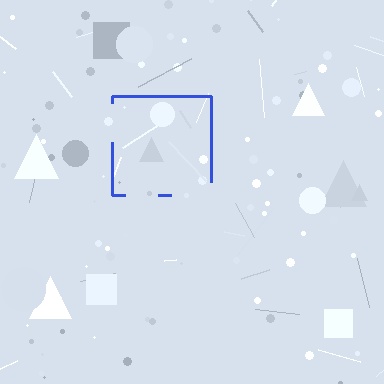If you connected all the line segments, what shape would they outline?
They would outline a square.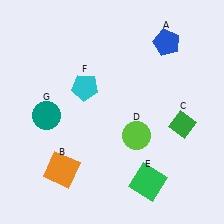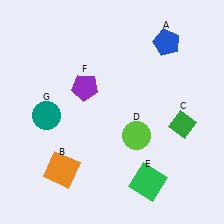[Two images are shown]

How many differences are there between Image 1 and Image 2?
There is 1 difference between the two images.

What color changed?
The pentagon (F) changed from cyan in Image 1 to purple in Image 2.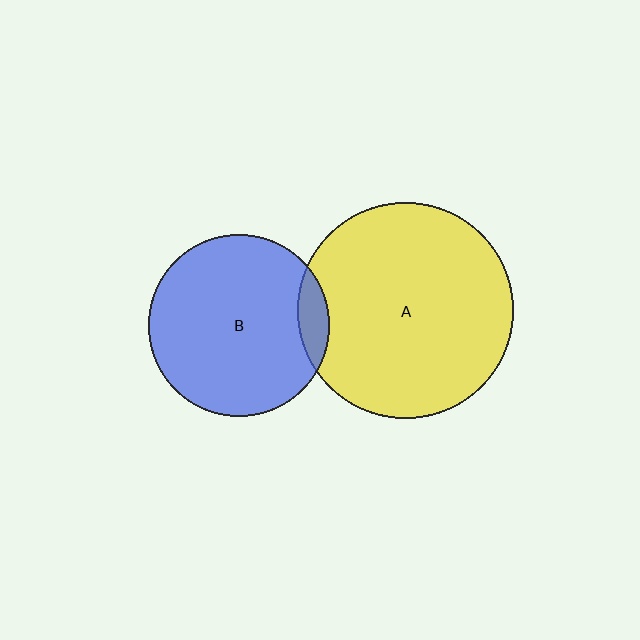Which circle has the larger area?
Circle A (yellow).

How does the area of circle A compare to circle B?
Approximately 1.4 times.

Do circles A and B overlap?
Yes.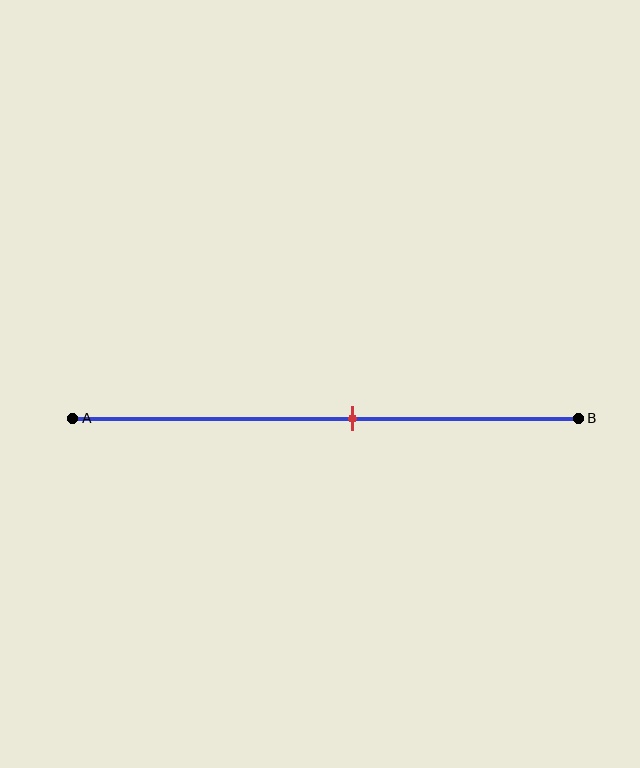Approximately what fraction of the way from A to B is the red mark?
The red mark is approximately 55% of the way from A to B.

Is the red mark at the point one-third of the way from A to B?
No, the mark is at about 55% from A, not at the 33% one-third point.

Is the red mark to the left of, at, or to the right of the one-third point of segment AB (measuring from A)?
The red mark is to the right of the one-third point of segment AB.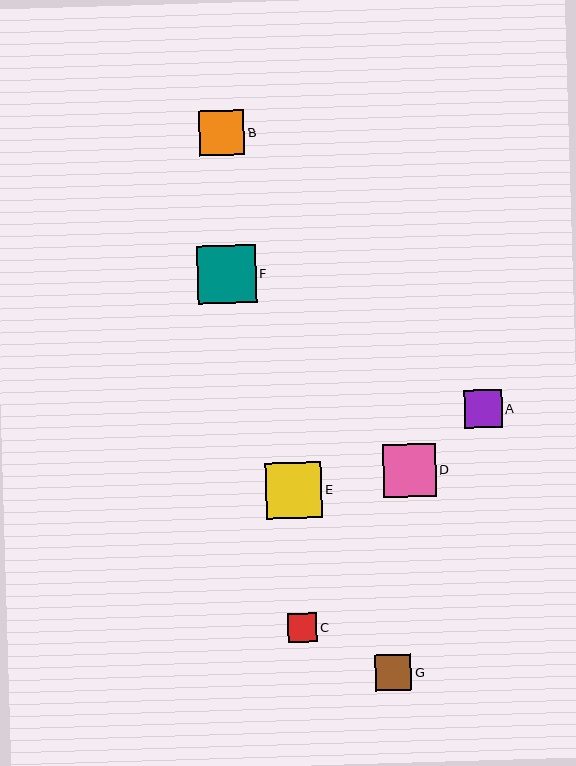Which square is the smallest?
Square C is the smallest with a size of approximately 30 pixels.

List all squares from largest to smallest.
From largest to smallest: F, E, D, B, A, G, C.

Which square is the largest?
Square F is the largest with a size of approximately 58 pixels.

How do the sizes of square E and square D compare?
Square E and square D are approximately the same size.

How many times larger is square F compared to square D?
Square F is approximately 1.1 times the size of square D.